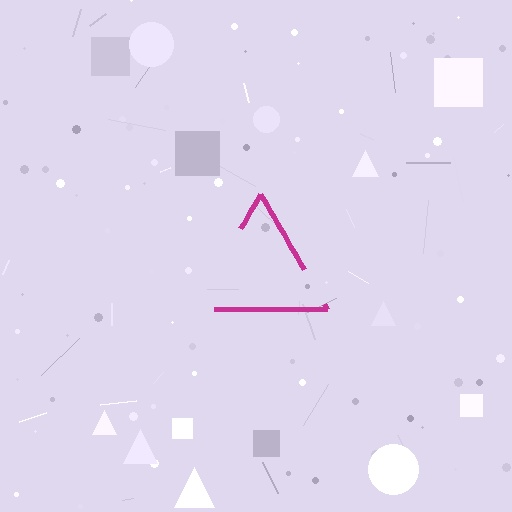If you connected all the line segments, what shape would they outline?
They would outline a triangle.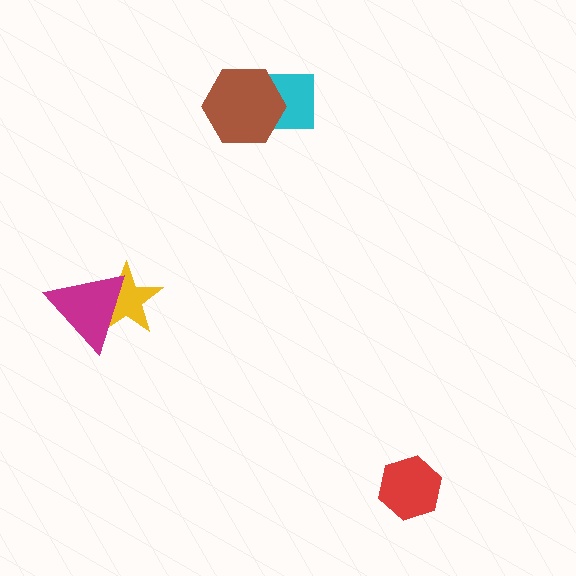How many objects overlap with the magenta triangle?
1 object overlaps with the magenta triangle.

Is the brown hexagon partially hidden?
No, no other shape covers it.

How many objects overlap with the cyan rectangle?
1 object overlaps with the cyan rectangle.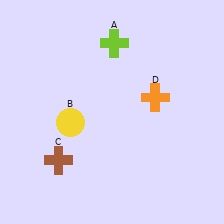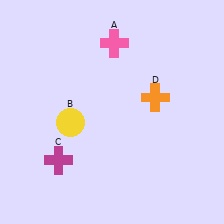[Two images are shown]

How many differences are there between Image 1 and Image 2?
There are 2 differences between the two images.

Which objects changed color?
A changed from lime to pink. C changed from brown to magenta.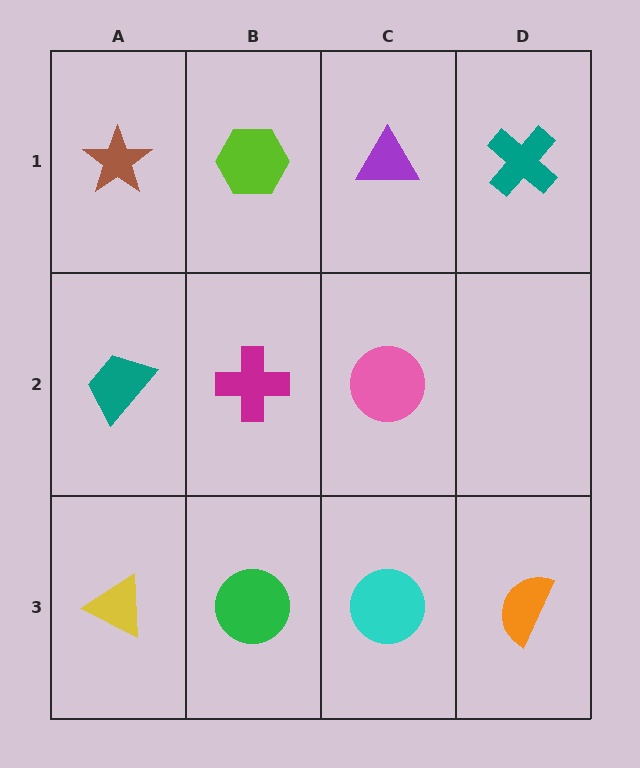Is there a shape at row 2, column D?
No, that cell is empty.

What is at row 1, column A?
A brown star.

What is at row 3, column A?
A yellow triangle.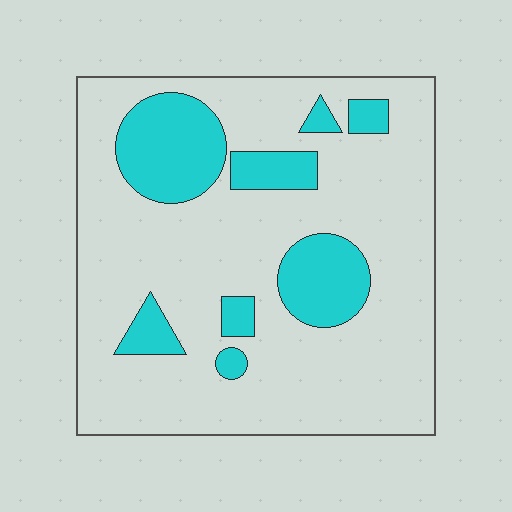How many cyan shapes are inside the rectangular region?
8.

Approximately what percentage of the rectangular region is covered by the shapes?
Approximately 20%.